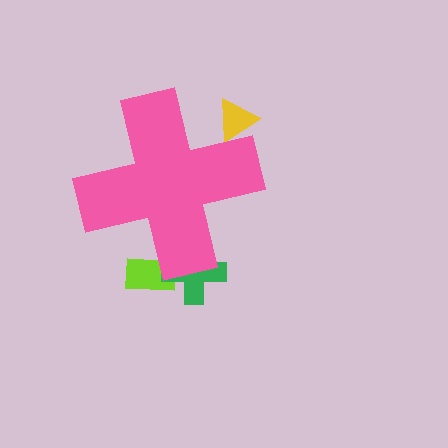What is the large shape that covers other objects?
A pink cross.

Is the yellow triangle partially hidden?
Yes, the yellow triangle is partially hidden behind the pink cross.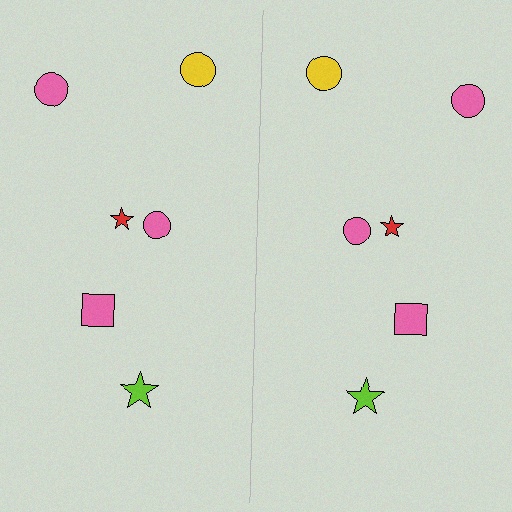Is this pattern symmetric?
Yes, this pattern has bilateral (reflection) symmetry.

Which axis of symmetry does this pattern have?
The pattern has a vertical axis of symmetry running through the center of the image.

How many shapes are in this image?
There are 12 shapes in this image.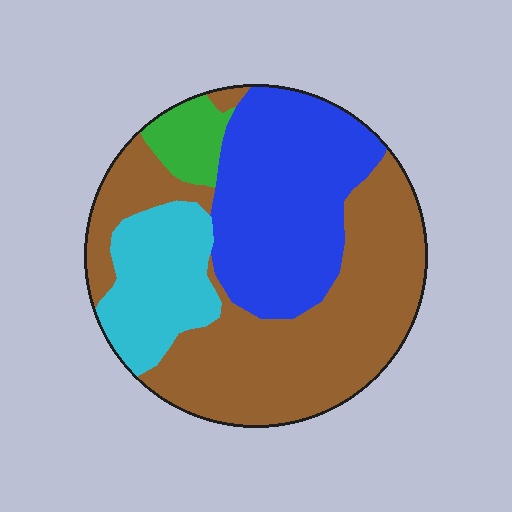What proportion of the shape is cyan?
Cyan takes up less than a sixth of the shape.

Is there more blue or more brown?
Brown.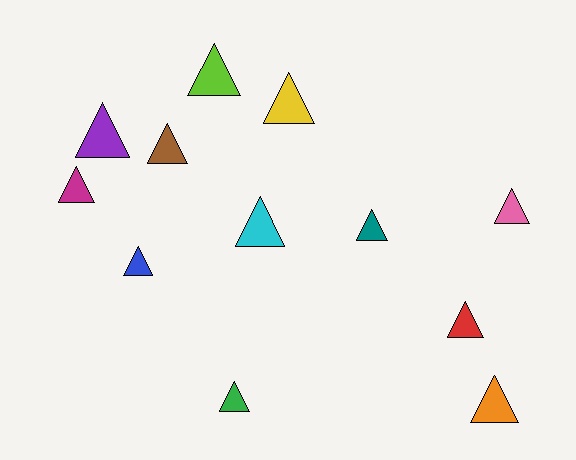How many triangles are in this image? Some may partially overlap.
There are 12 triangles.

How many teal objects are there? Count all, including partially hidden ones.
There is 1 teal object.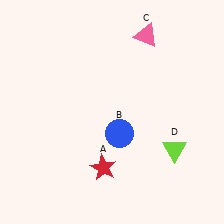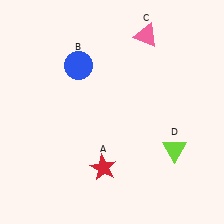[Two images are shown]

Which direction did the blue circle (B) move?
The blue circle (B) moved up.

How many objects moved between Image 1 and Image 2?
1 object moved between the two images.